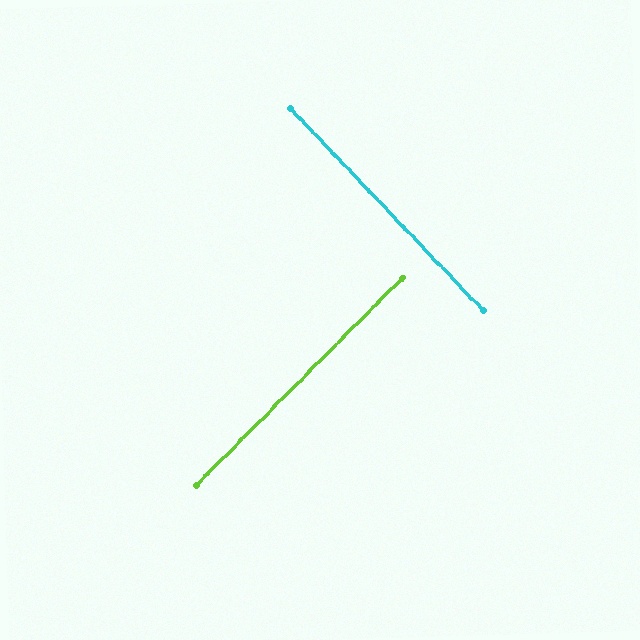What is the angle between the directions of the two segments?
Approximately 89 degrees.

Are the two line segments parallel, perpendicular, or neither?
Perpendicular — they meet at approximately 89°.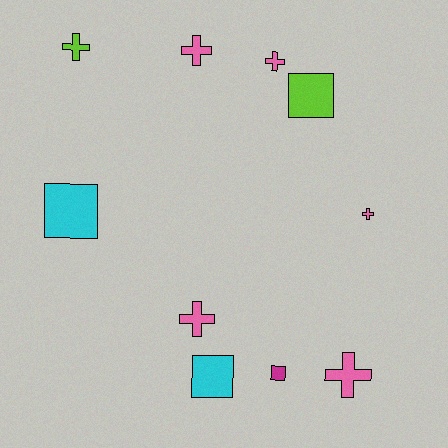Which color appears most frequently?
Pink, with 5 objects.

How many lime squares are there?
There is 1 lime square.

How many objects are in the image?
There are 10 objects.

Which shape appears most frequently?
Cross, with 6 objects.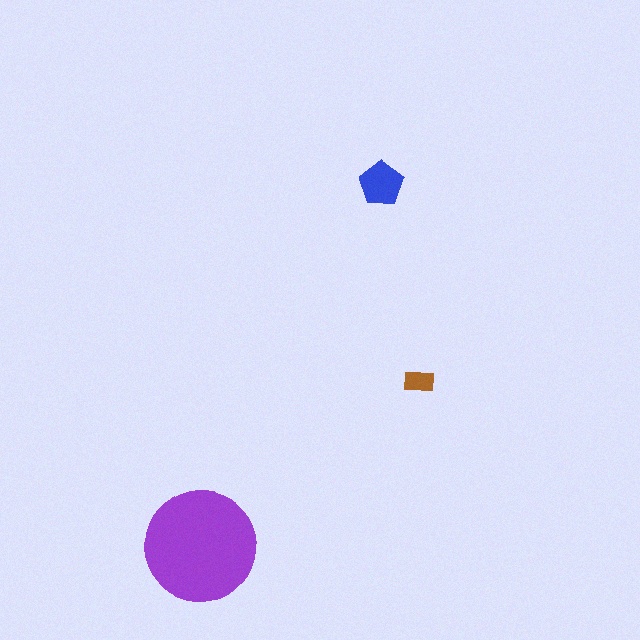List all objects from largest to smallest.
The purple circle, the blue pentagon, the brown rectangle.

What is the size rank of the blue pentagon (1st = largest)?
2nd.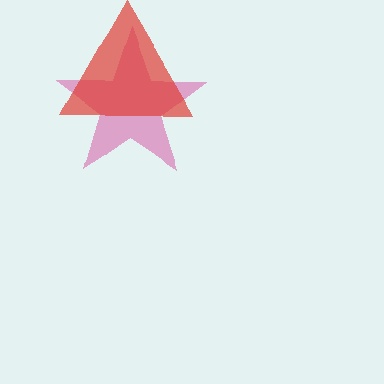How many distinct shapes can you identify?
There are 2 distinct shapes: a magenta star, a red triangle.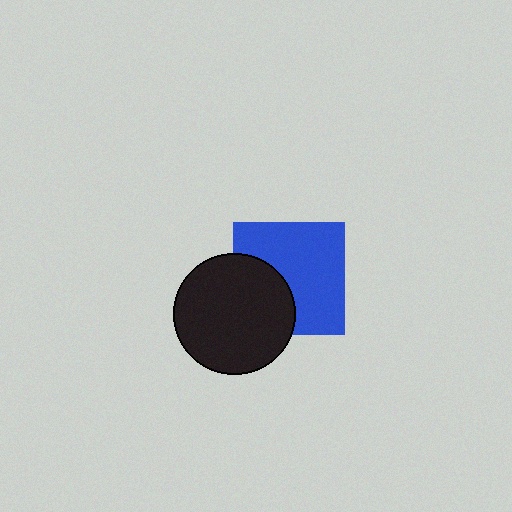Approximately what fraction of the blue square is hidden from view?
Roughly 34% of the blue square is hidden behind the black circle.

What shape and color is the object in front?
The object in front is a black circle.